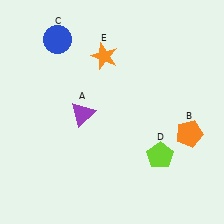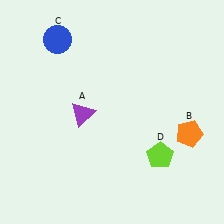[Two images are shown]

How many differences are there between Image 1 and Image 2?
There is 1 difference between the two images.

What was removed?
The orange star (E) was removed in Image 2.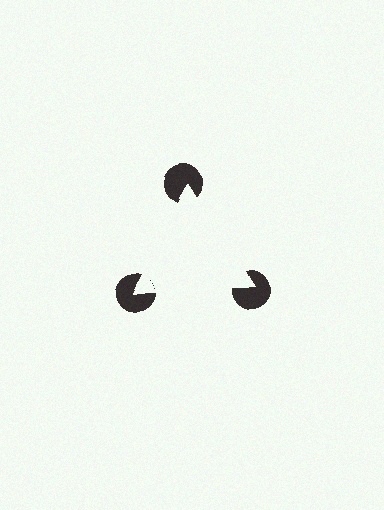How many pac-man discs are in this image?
There are 3 — one at each vertex of the illusory triangle.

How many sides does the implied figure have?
3 sides.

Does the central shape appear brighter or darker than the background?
It typically appears slightly brighter than the background, even though no actual brightness change is drawn.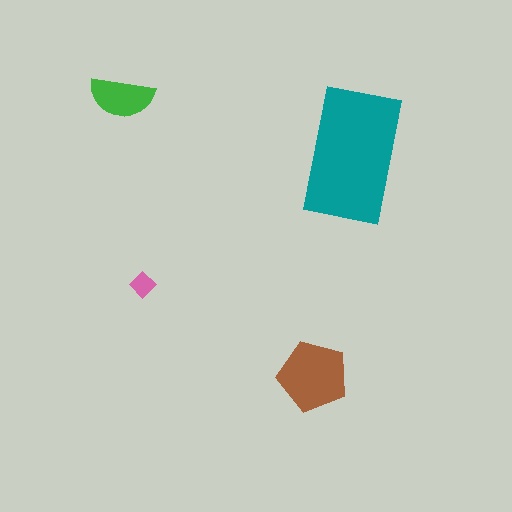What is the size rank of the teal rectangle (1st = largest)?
1st.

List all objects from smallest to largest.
The pink diamond, the green semicircle, the brown pentagon, the teal rectangle.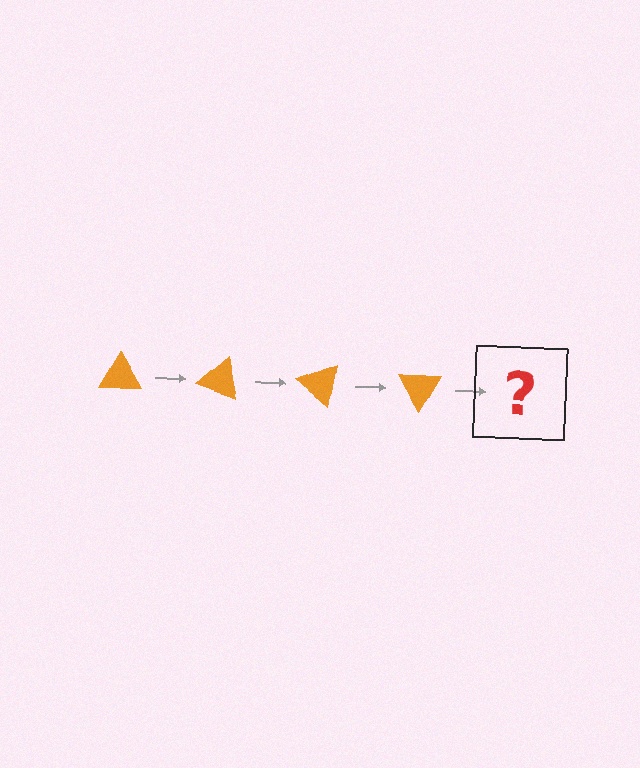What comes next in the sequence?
The next element should be an orange triangle rotated 80 degrees.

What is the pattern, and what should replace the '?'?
The pattern is that the triangle rotates 20 degrees each step. The '?' should be an orange triangle rotated 80 degrees.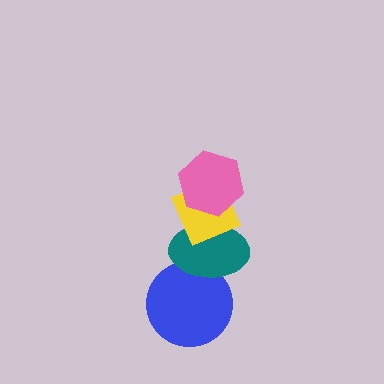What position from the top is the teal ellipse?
The teal ellipse is 3rd from the top.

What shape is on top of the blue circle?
The teal ellipse is on top of the blue circle.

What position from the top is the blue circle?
The blue circle is 4th from the top.